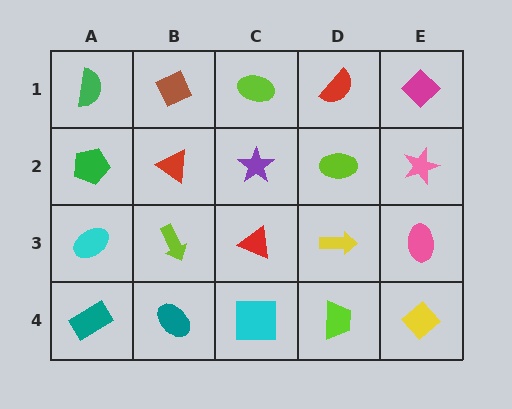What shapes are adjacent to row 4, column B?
A lime arrow (row 3, column B), a teal rectangle (row 4, column A), a cyan square (row 4, column C).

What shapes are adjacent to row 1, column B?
A red triangle (row 2, column B), a green semicircle (row 1, column A), a lime ellipse (row 1, column C).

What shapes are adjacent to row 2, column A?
A green semicircle (row 1, column A), a cyan ellipse (row 3, column A), a red triangle (row 2, column B).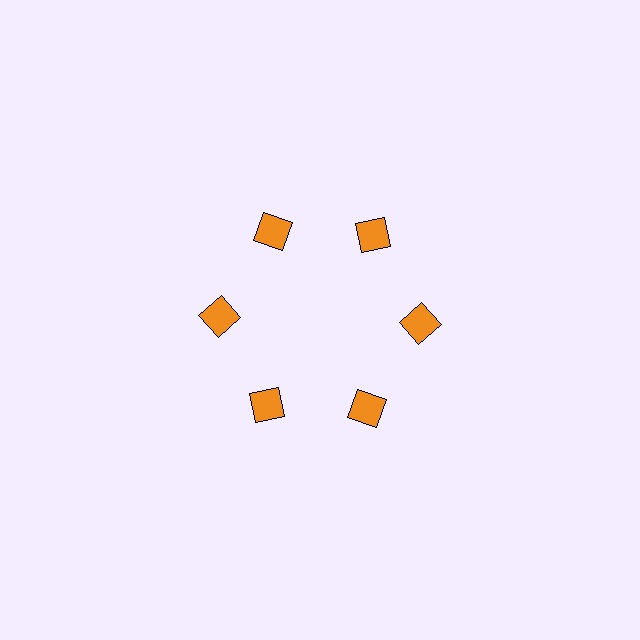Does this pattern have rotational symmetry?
Yes, this pattern has 6-fold rotational symmetry. It looks the same after rotating 60 degrees around the center.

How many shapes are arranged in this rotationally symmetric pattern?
There are 6 shapes, arranged in 6 groups of 1.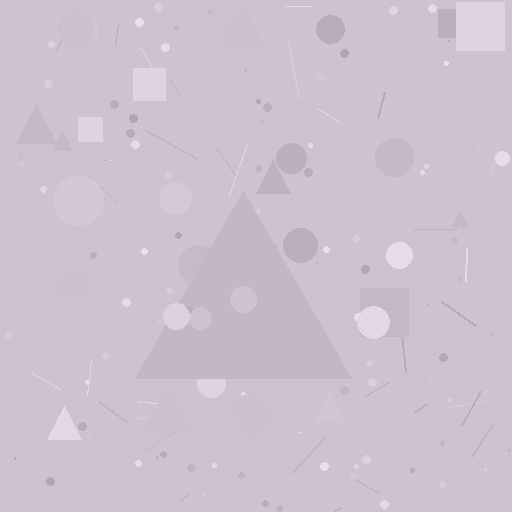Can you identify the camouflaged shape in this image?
The camouflaged shape is a triangle.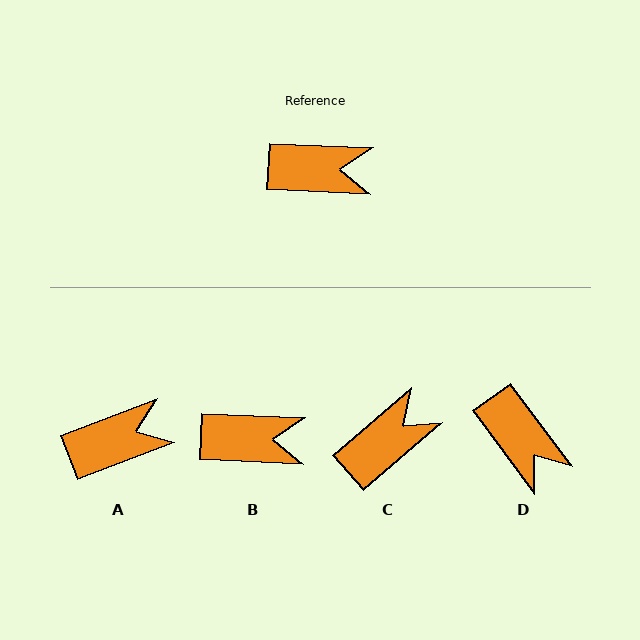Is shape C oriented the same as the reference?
No, it is off by about 43 degrees.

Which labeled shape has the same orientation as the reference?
B.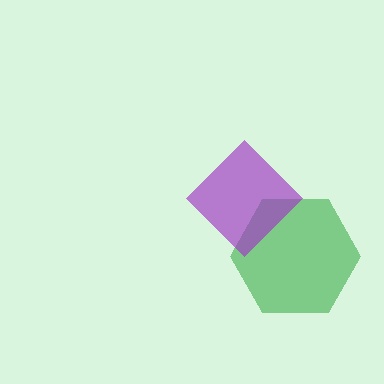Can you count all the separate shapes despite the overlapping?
Yes, there are 2 separate shapes.